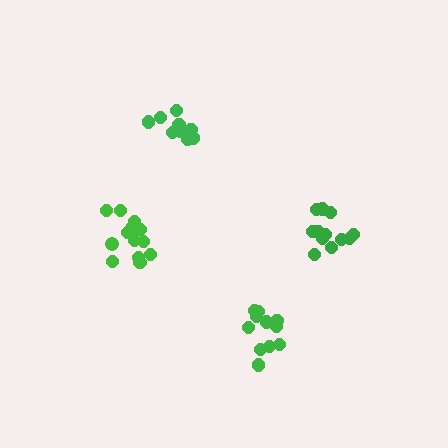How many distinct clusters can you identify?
There are 4 distinct clusters.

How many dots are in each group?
Group 1: 12 dots, Group 2: 11 dots, Group 3: 12 dots, Group 4: 14 dots (49 total).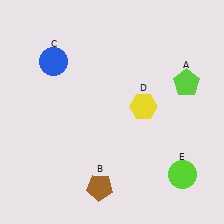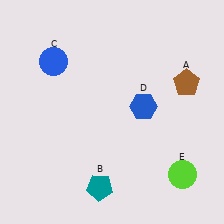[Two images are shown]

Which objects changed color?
A changed from lime to brown. B changed from brown to teal. D changed from yellow to blue.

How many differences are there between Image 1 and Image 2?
There are 3 differences between the two images.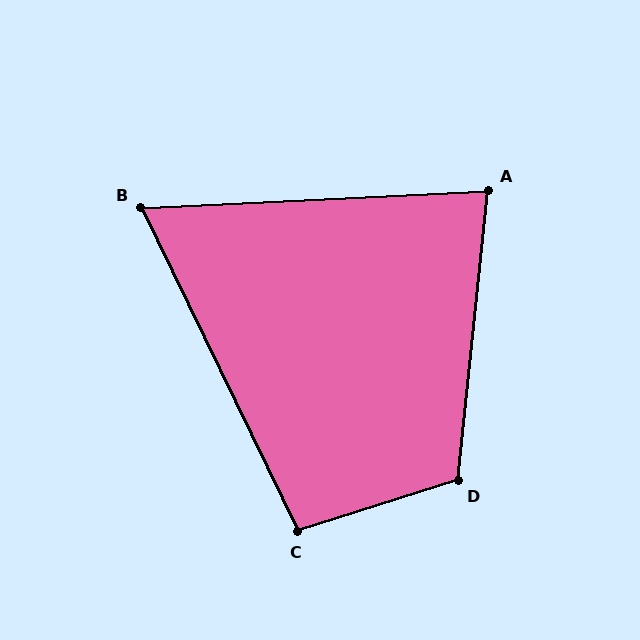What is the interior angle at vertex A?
Approximately 81 degrees (acute).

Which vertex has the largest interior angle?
D, at approximately 113 degrees.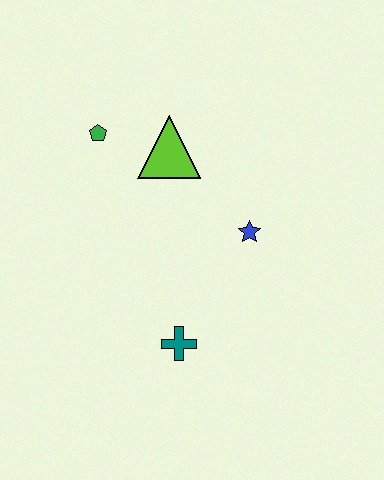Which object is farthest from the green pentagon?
The teal cross is farthest from the green pentagon.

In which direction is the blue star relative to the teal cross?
The blue star is above the teal cross.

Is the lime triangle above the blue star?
Yes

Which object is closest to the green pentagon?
The lime triangle is closest to the green pentagon.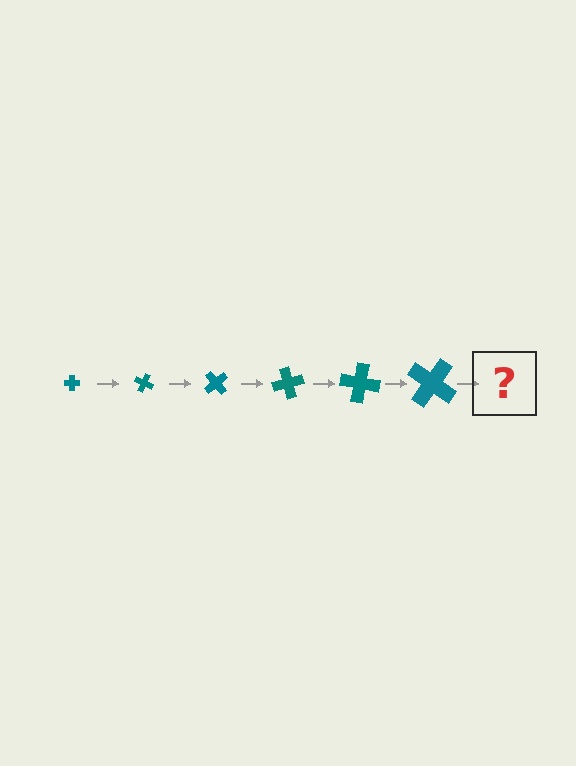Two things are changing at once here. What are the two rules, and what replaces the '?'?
The two rules are that the cross grows larger each step and it rotates 25 degrees each step. The '?' should be a cross, larger than the previous one and rotated 150 degrees from the start.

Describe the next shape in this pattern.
It should be a cross, larger than the previous one and rotated 150 degrees from the start.